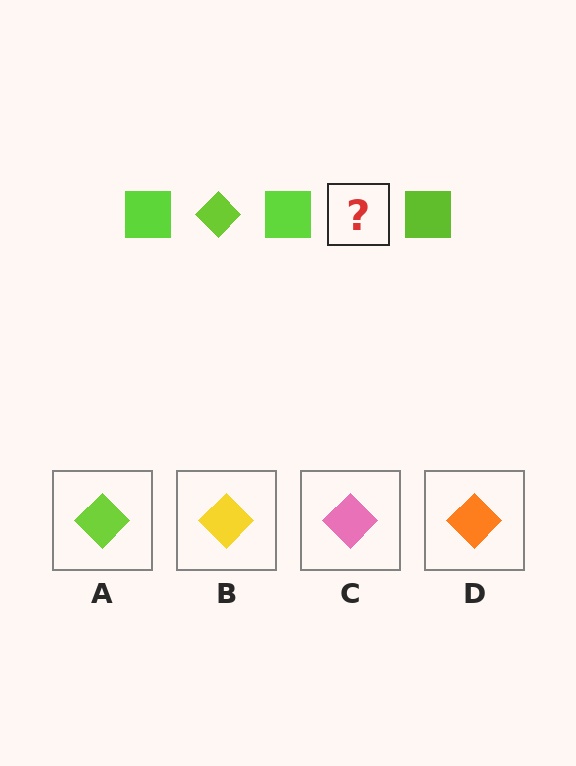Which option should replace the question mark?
Option A.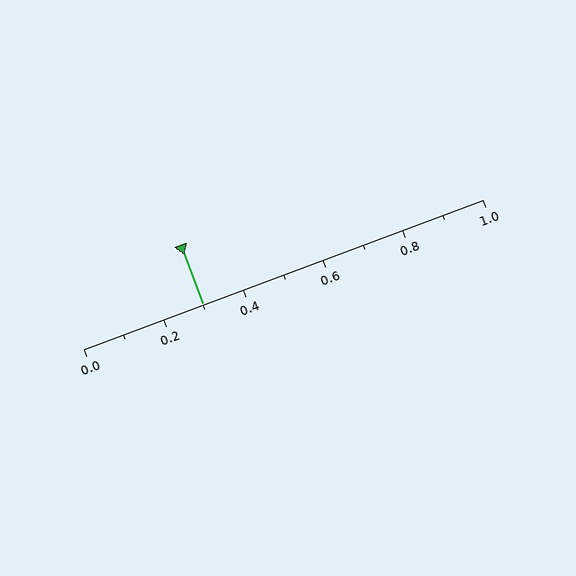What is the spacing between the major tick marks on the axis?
The major ticks are spaced 0.2 apart.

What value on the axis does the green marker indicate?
The marker indicates approximately 0.3.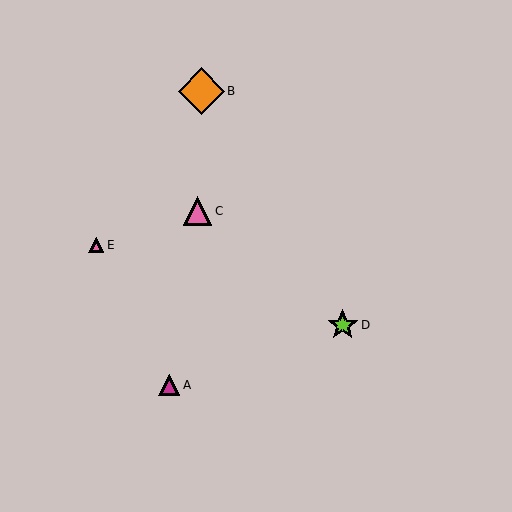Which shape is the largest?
The orange diamond (labeled B) is the largest.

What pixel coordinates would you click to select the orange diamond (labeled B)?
Click at (201, 91) to select the orange diamond B.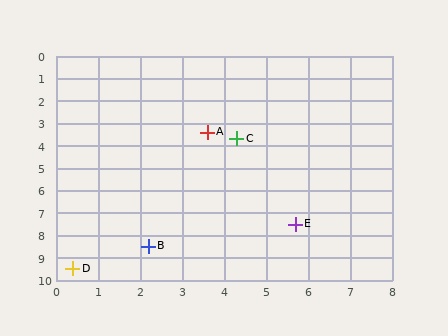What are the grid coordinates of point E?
Point E is at approximately (5.7, 7.5).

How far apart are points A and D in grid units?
Points A and D are about 6.9 grid units apart.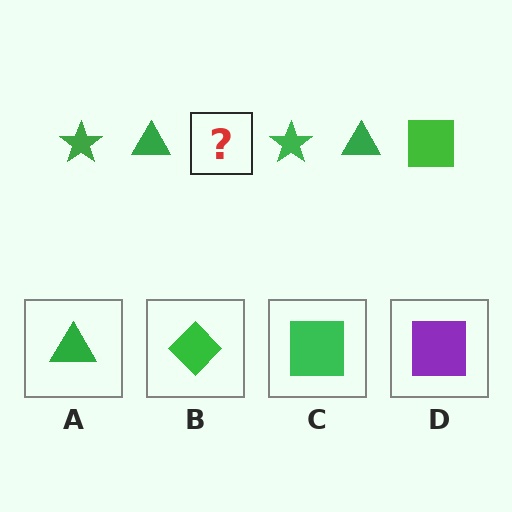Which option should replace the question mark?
Option C.